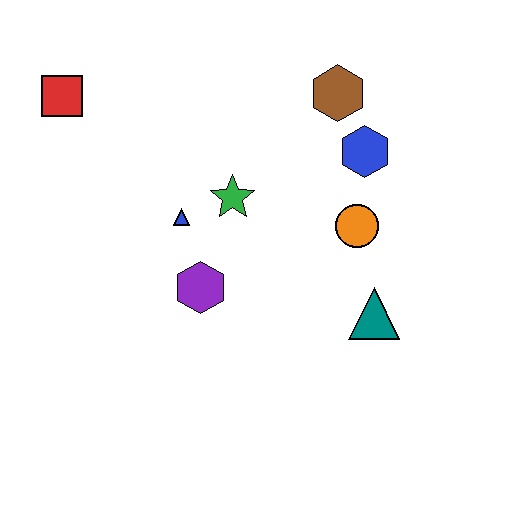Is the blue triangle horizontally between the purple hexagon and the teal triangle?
No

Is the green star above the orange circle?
Yes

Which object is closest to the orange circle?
The blue hexagon is closest to the orange circle.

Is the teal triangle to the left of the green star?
No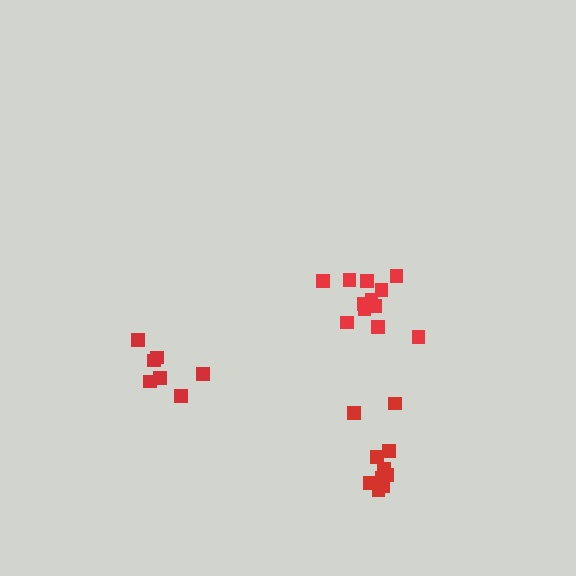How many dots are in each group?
Group 1: 12 dots, Group 2: 7 dots, Group 3: 10 dots (29 total).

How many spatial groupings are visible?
There are 3 spatial groupings.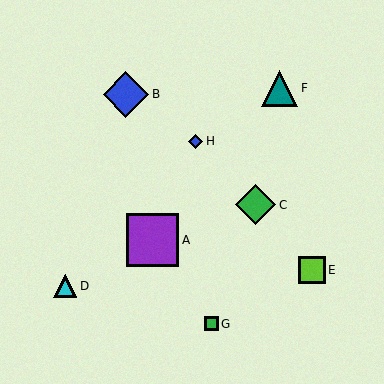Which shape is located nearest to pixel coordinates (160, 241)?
The purple square (labeled A) at (153, 240) is nearest to that location.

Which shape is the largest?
The purple square (labeled A) is the largest.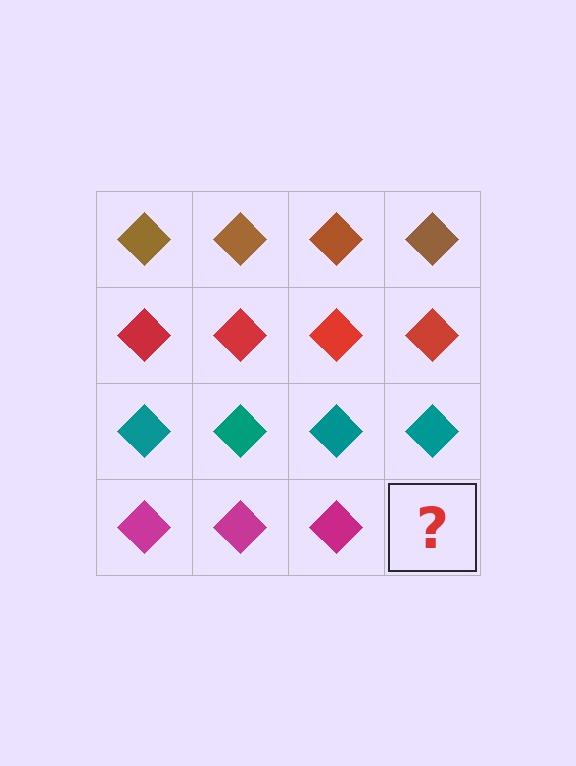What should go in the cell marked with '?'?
The missing cell should contain a magenta diamond.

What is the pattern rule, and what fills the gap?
The rule is that each row has a consistent color. The gap should be filled with a magenta diamond.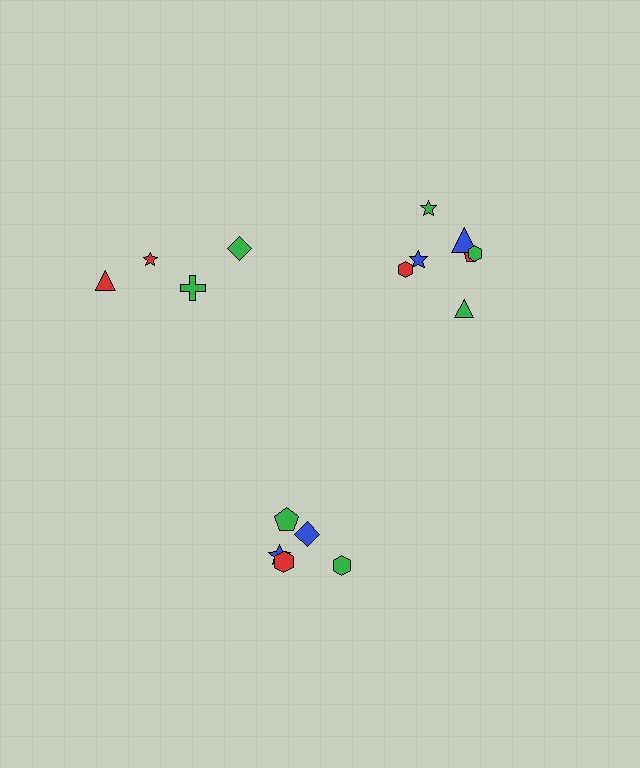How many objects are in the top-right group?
There are 7 objects.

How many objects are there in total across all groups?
There are 16 objects.